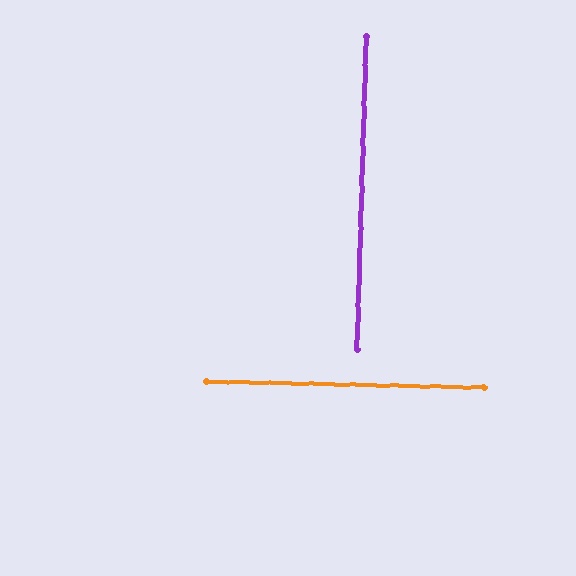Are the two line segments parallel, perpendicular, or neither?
Perpendicular — they meet at approximately 90°.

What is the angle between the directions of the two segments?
Approximately 90 degrees.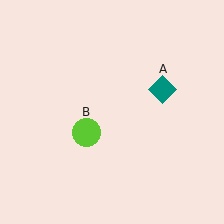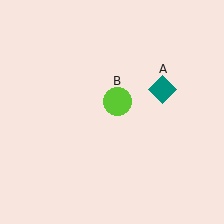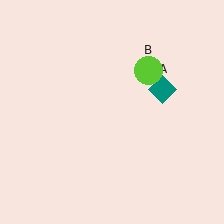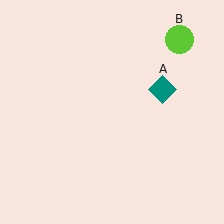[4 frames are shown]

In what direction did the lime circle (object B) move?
The lime circle (object B) moved up and to the right.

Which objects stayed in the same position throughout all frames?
Teal diamond (object A) remained stationary.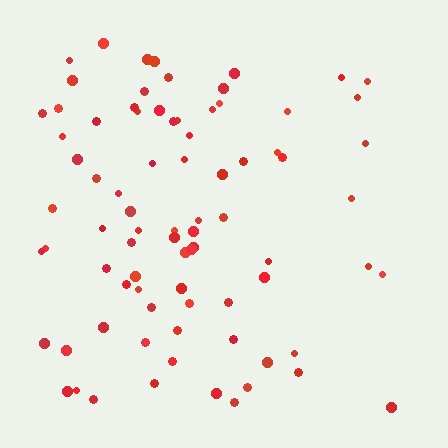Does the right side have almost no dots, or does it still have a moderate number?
Still a moderate number, just noticeably fewer than the left.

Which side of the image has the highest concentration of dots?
The left.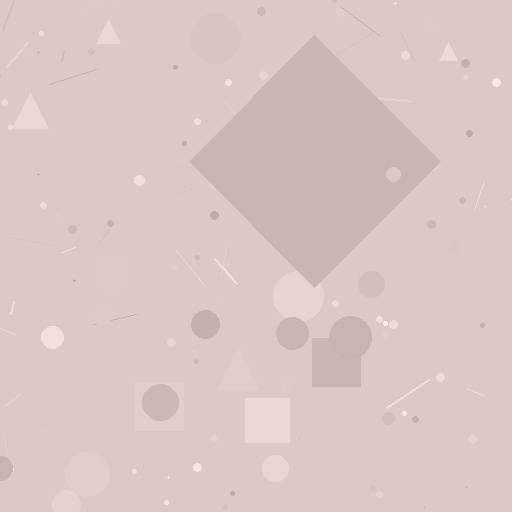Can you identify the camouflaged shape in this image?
The camouflaged shape is a diamond.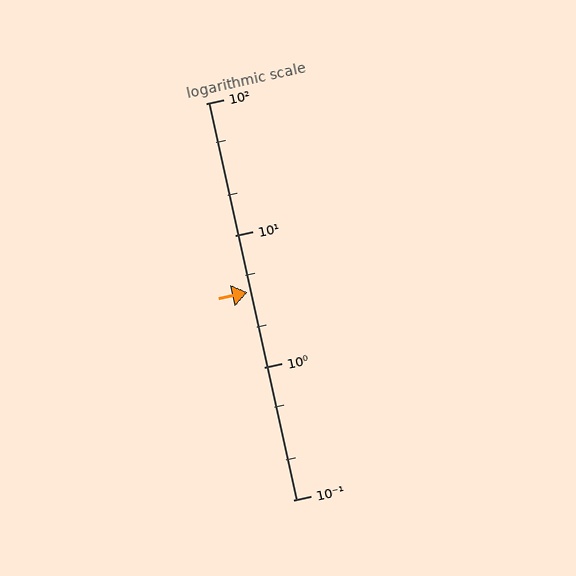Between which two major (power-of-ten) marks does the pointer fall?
The pointer is between 1 and 10.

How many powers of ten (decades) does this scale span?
The scale spans 3 decades, from 0.1 to 100.